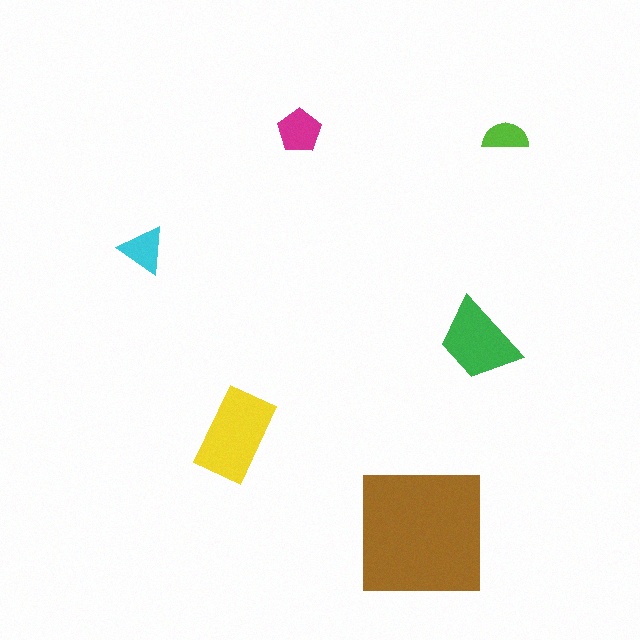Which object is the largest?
The brown square.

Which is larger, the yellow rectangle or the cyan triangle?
The yellow rectangle.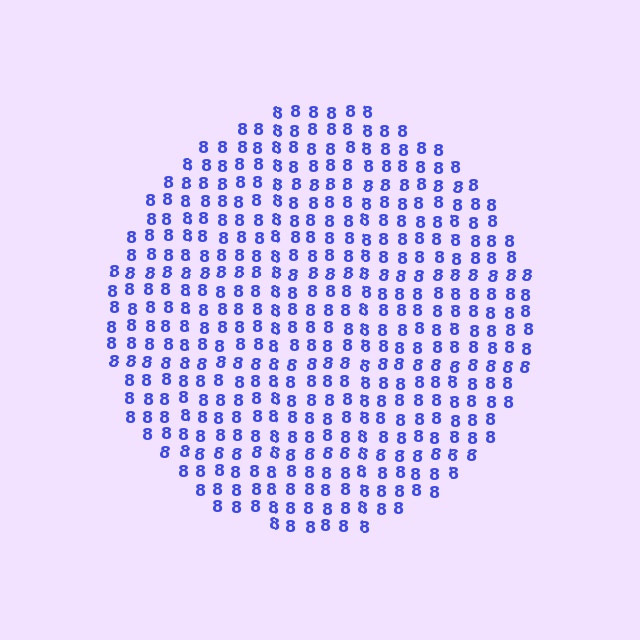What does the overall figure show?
The overall figure shows a circle.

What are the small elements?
The small elements are digit 8's.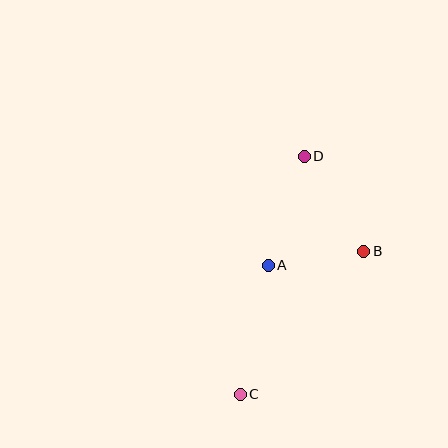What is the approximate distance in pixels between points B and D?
The distance between B and D is approximately 112 pixels.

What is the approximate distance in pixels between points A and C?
The distance between A and C is approximately 132 pixels.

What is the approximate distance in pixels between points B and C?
The distance between B and C is approximately 189 pixels.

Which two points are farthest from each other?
Points C and D are farthest from each other.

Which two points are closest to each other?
Points A and B are closest to each other.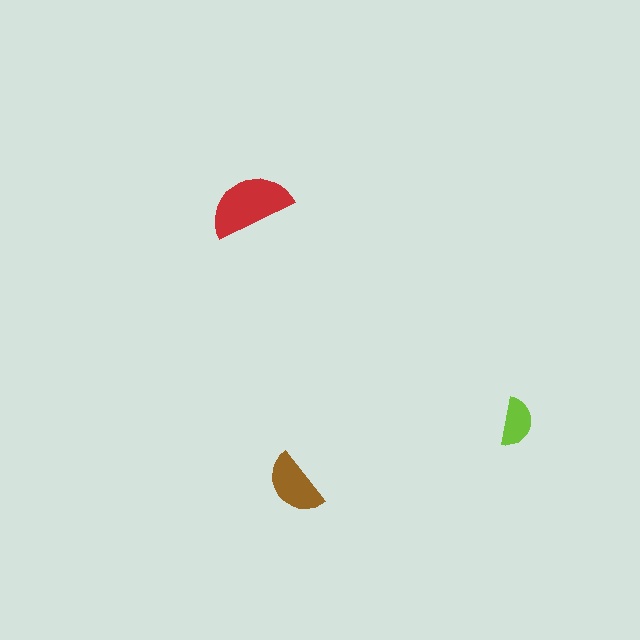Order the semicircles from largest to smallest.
the red one, the brown one, the lime one.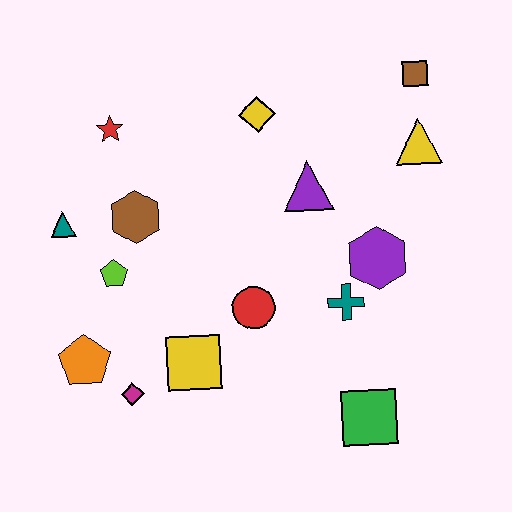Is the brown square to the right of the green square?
Yes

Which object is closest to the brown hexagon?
The lime pentagon is closest to the brown hexagon.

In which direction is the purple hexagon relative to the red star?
The purple hexagon is to the right of the red star.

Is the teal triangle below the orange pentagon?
No